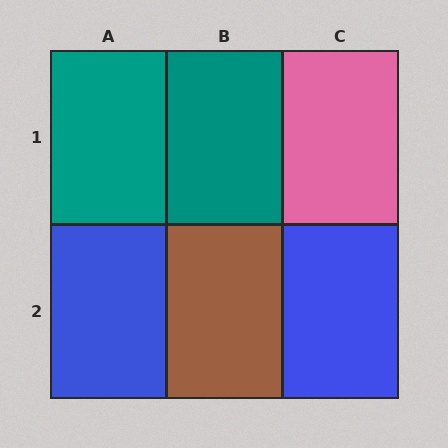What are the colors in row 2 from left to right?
Blue, brown, blue.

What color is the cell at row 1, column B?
Teal.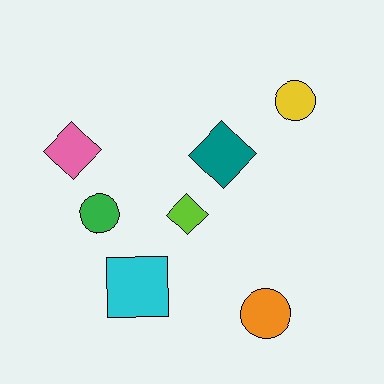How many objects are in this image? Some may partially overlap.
There are 7 objects.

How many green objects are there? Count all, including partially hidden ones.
There is 1 green object.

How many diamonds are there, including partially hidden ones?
There are 3 diamonds.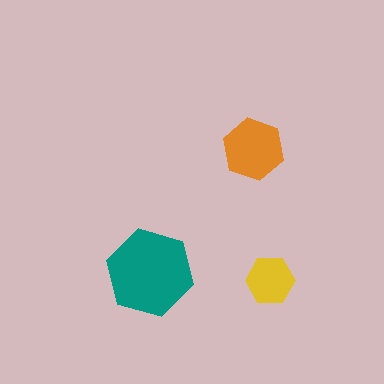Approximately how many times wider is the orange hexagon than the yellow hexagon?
About 1.5 times wider.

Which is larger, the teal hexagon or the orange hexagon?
The teal one.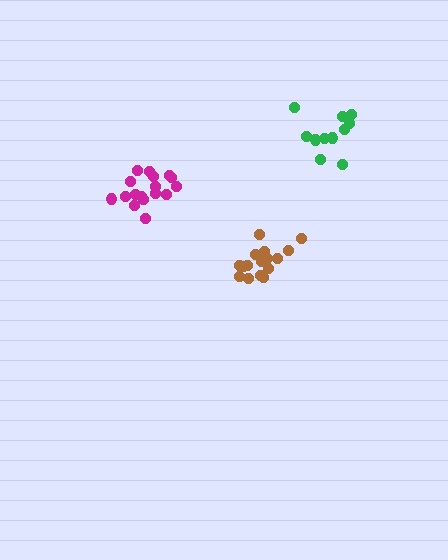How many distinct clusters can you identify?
There are 3 distinct clusters.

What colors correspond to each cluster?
The clusters are colored: green, magenta, brown.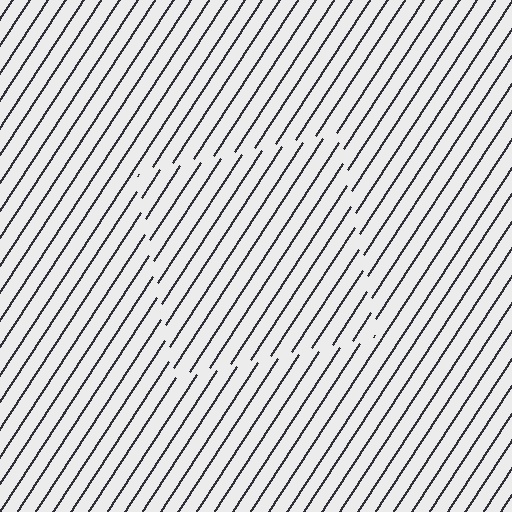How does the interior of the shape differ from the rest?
The interior of the shape contains the same grating, shifted by half a period — the contour is defined by the phase discontinuity where line-ends from the inner and outer gratings abut.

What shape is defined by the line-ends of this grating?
An illusory square. The interior of the shape contains the same grating, shifted by half a period — the contour is defined by the phase discontinuity where line-ends from the inner and outer gratings abut.